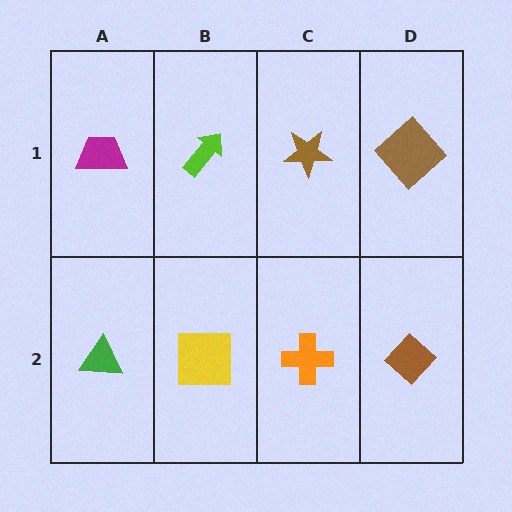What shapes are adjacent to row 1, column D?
A brown diamond (row 2, column D), a brown star (row 1, column C).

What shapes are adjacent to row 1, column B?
A yellow square (row 2, column B), a magenta trapezoid (row 1, column A), a brown star (row 1, column C).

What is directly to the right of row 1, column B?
A brown star.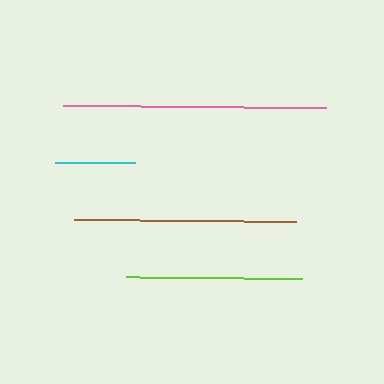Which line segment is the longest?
The pink line is the longest at approximately 263 pixels.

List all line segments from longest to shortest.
From longest to shortest: pink, brown, lime, cyan.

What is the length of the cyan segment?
The cyan segment is approximately 80 pixels long.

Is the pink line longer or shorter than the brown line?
The pink line is longer than the brown line.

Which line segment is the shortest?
The cyan line is the shortest at approximately 80 pixels.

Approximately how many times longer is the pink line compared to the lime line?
The pink line is approximately 1.5 times the length of the lime line.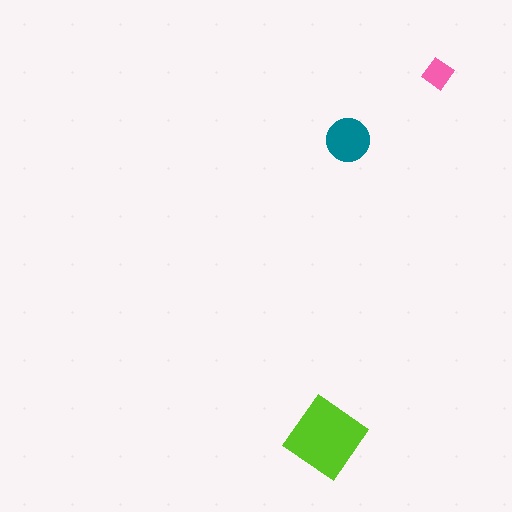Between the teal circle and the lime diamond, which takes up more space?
The lime diamond.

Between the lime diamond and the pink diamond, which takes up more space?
The lime diamond.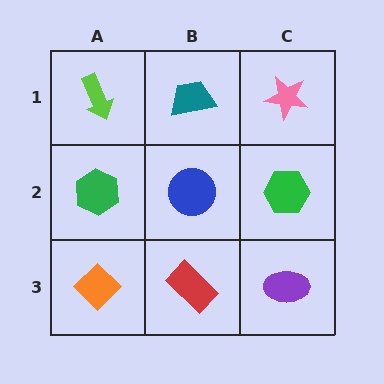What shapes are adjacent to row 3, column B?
A blue circle (row 2, column B), an orange diamond (row 3, column A), a purple ellipse (row 3, column C).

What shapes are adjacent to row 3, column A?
A green hexagon (row 2, column A), a red rectangle (row 3, column B).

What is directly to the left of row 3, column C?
A red rectangle.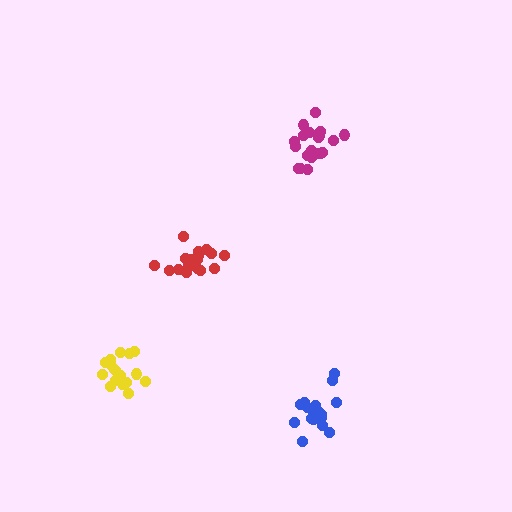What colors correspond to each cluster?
The clusters are colored: red, blue, magenta, yellow.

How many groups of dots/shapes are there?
There are 4 groups.